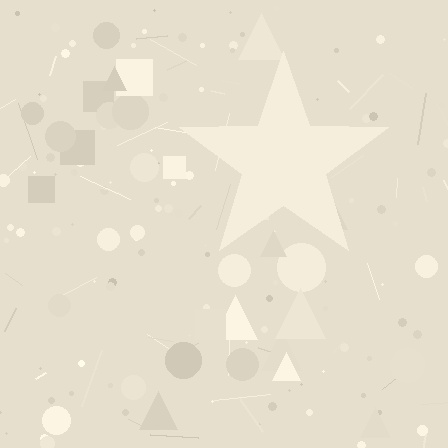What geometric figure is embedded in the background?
A star is embedded in the background.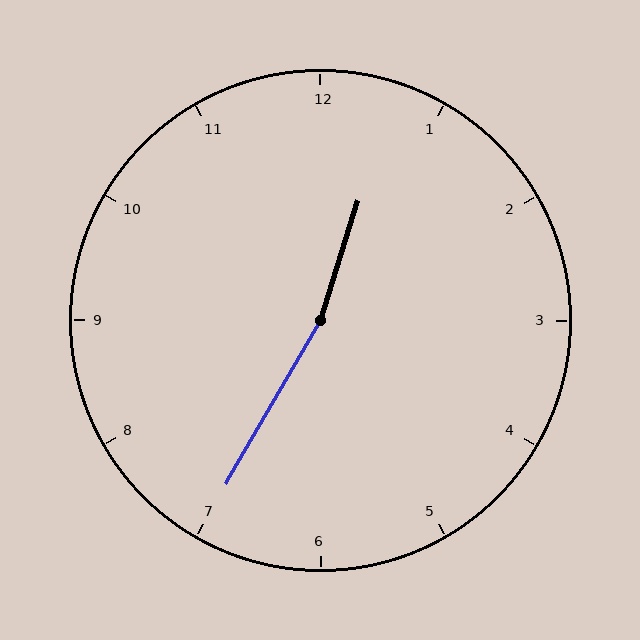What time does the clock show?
12:35.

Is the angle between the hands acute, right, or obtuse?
It is obtuse.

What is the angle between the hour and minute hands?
Approximately 168 degrees.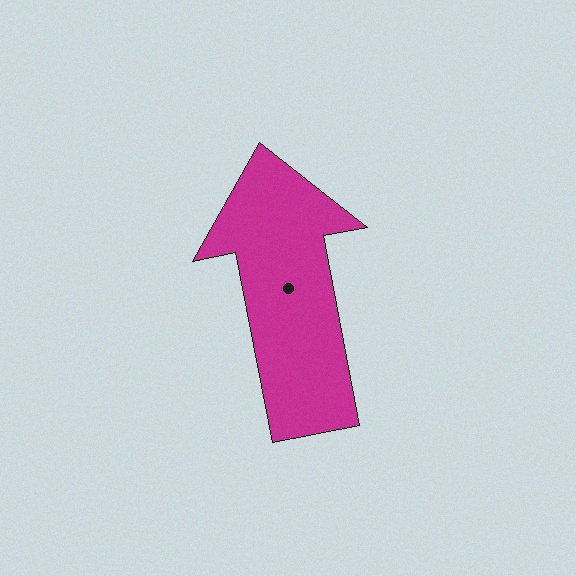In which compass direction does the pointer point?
North.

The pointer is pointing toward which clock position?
Roughly 12 o'clock.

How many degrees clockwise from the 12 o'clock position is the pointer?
Approximately 349 degrees.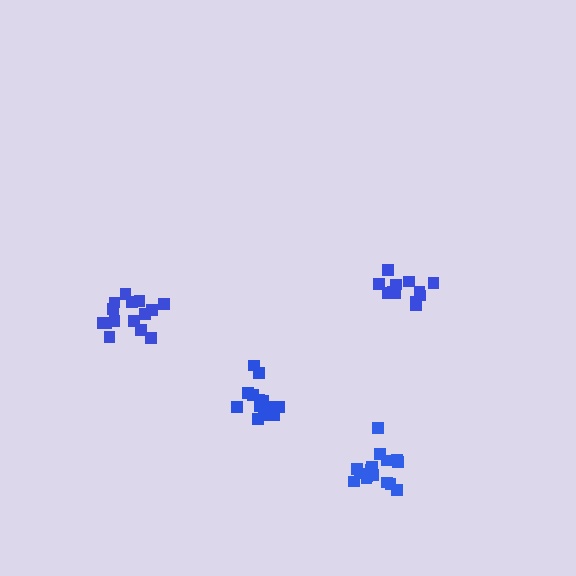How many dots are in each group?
Group 1: 15 dots, Group 2: 12 dots, Group 3: 16 dots, Group 4: 15 dots (58 total).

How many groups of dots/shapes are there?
There are 4 groups.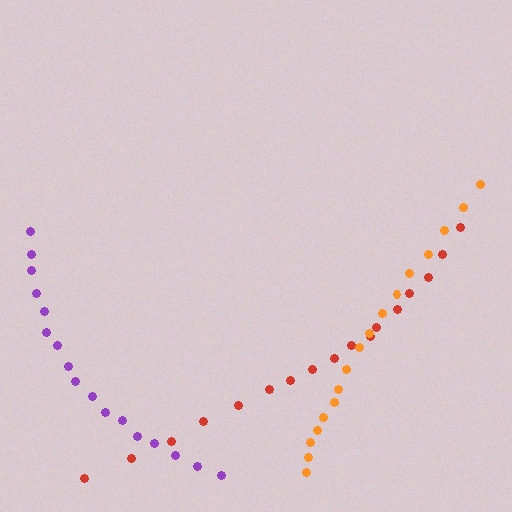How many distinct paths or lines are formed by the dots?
There are 3 distinct paths.